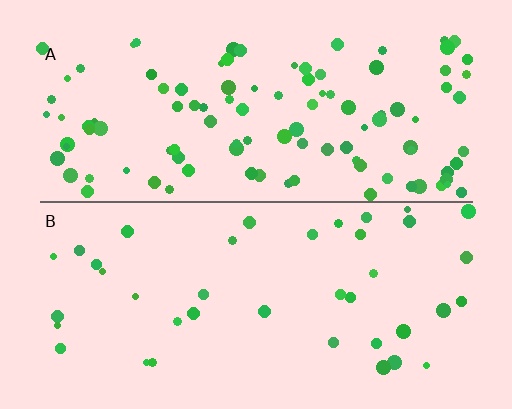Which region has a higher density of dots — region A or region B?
A (the top).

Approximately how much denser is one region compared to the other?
Approximately 2.6× — region A over region B.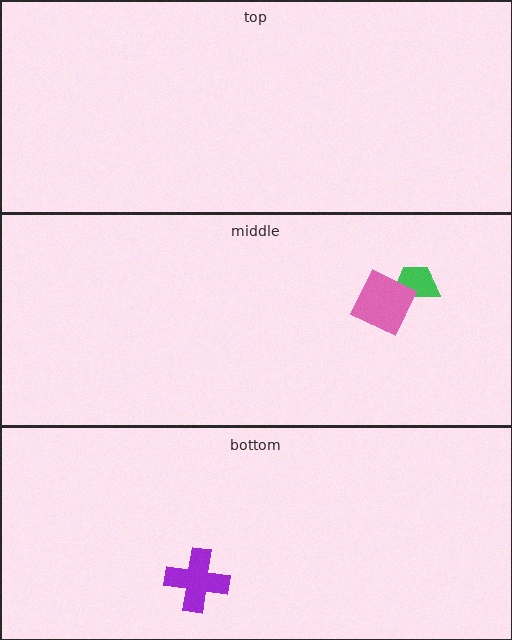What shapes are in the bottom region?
The purple cross.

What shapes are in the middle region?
The green trapezoid, the pink square.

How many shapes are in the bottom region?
1.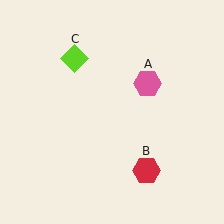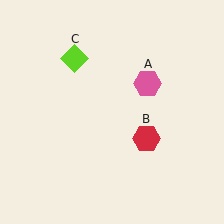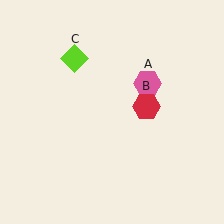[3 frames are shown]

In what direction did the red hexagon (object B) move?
The red hexagon (object B) moved up.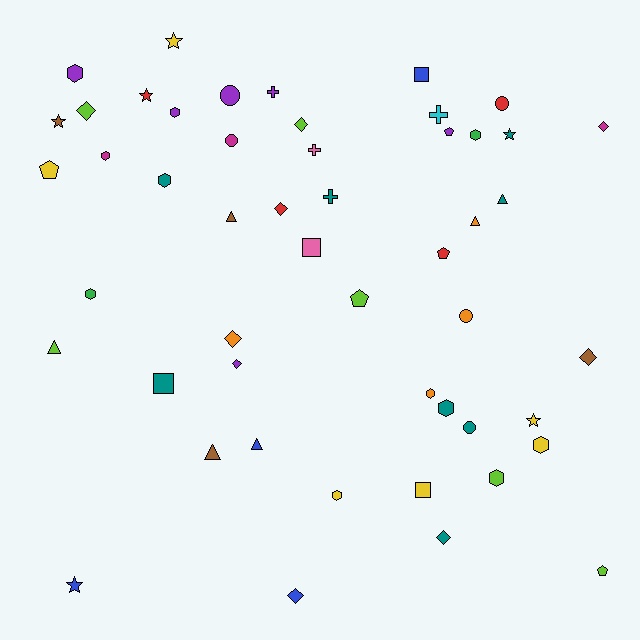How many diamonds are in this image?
There are 9 diamonds.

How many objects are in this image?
There are 50 objects.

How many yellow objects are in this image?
There are 6 yellow objects.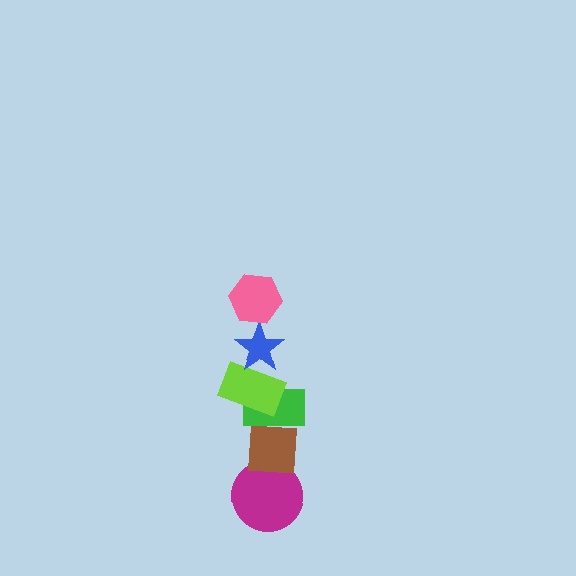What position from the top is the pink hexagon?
The pink hexagon is 1st from the top.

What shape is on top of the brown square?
The green rectangle is on top of the brown square.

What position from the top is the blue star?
The blue star is 2nd from the top.